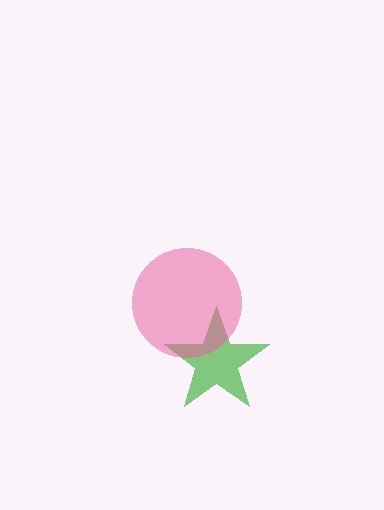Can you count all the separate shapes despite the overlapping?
Yes, there are 2 separate shapes.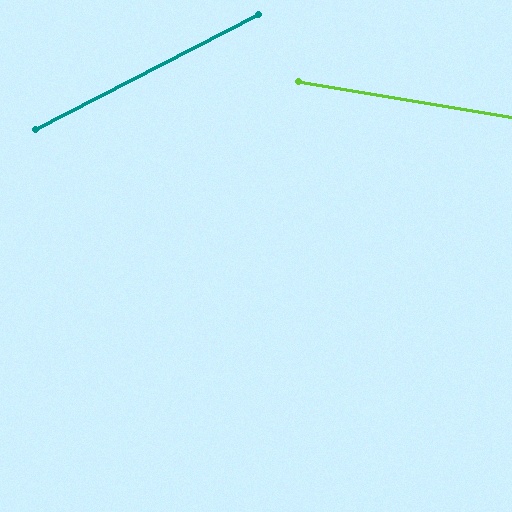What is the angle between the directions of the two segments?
Approximately 37 degrees.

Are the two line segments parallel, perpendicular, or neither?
Neither parallel nor perpendicular — they differ by about 37°.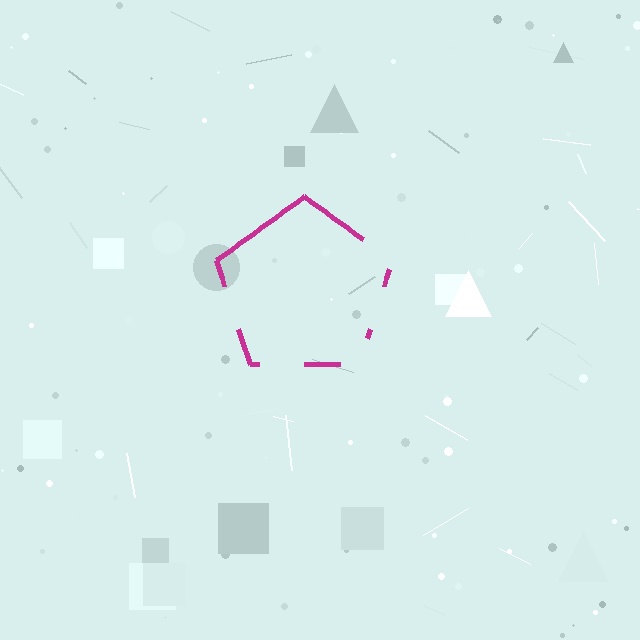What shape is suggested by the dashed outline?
The dashed outline suggests a pentagon.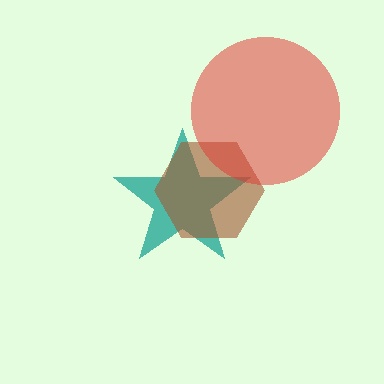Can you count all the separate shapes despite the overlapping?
Yes, there are 3 separate shapes.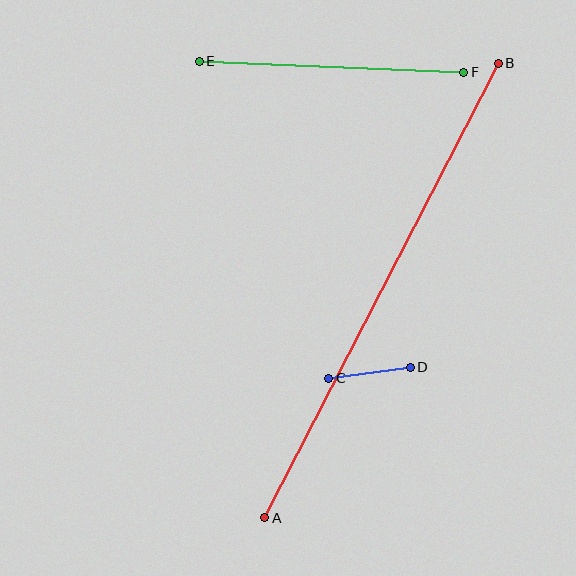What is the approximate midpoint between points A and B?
The midpoint is at approximately (382, 290) pixels.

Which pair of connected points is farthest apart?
Points A and B are farthest apart.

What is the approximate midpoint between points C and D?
The midpoint is at approximately (369, 373) pixels.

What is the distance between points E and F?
The distance is approximately 265 pixels.